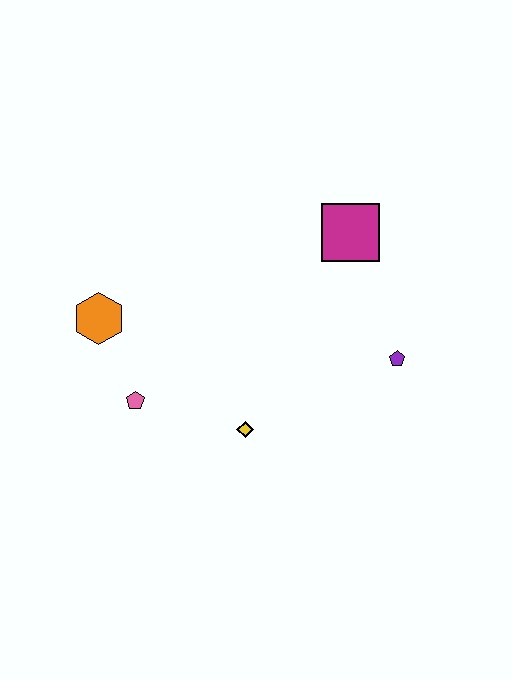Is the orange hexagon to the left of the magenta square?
Yes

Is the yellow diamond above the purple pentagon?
No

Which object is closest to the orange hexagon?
The pink pentagon is closest to the orange hexagon.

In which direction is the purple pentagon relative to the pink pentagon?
The purple pentagon is to the right of the pink pentagon.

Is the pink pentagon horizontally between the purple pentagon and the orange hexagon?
Yes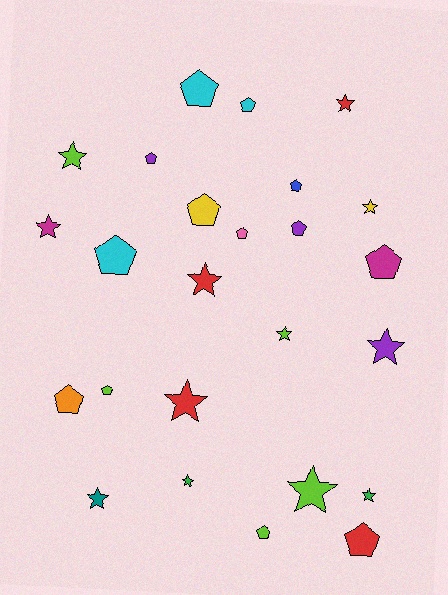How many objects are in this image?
There are 25 objects.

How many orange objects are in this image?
There is 1 orange object.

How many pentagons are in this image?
There are 13 pentagons.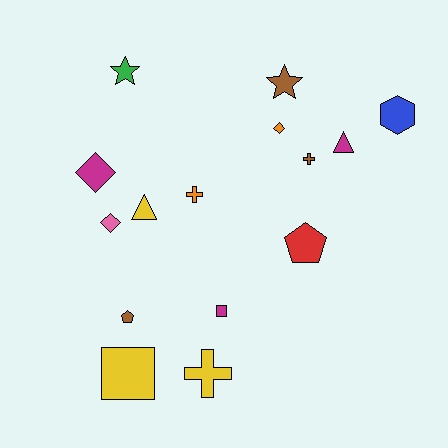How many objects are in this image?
There are 15 objects.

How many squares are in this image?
There are 2 squares.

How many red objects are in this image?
There is 1 red object.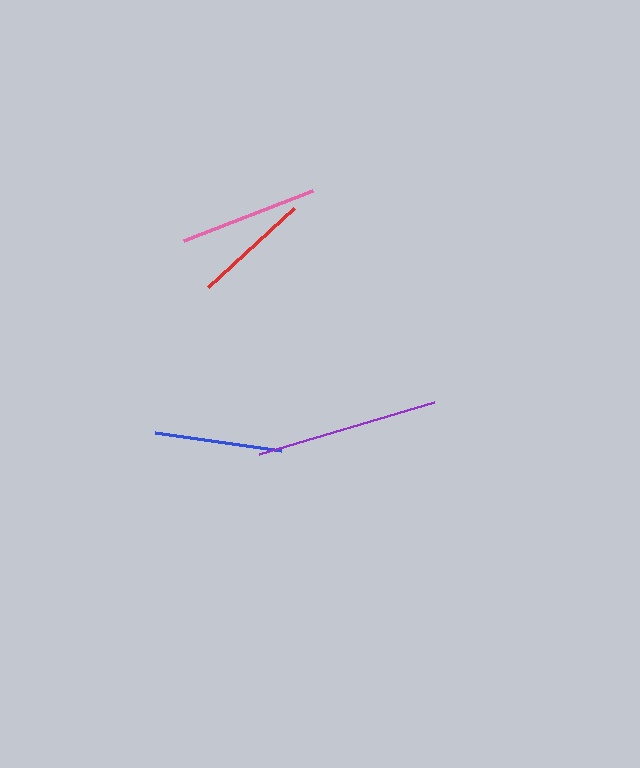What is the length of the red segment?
The red segment is approximately 116 pixels long.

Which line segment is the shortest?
The red line is the shortest at approximately 116 pixels.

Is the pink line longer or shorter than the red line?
The pink line is longer than the red line.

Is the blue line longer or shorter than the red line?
The blue line is longer than the red line.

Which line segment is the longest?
The purple line is the longest at approximately 183 pixels.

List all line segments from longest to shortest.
From longest to shortest: purple, pink, blue, red.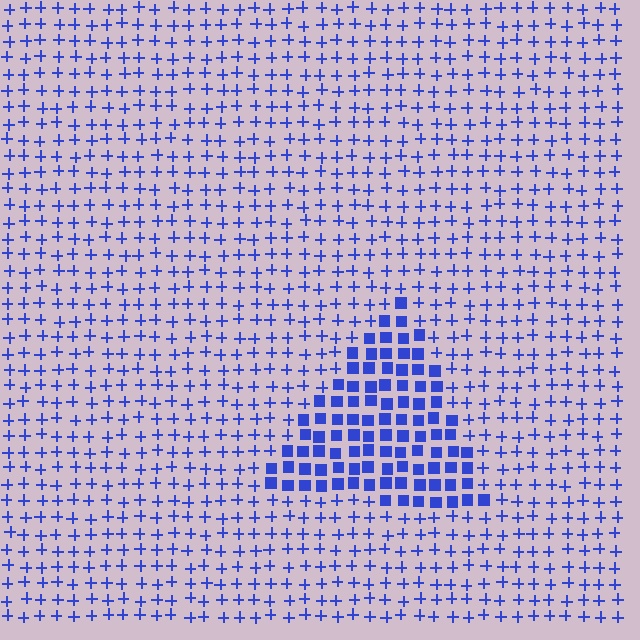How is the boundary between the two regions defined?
The boundary is defined by a change in element shape: squares inside vs. plus signs outside. All elements share the same color and spacing.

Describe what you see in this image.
The image is filled with small blue elements arranged in a uniform grid. A triangle-shaped region contains squares, while the surrounding area contains plus signs. The boundary is defined purely by the change in element shape.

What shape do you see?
I see a triangle.